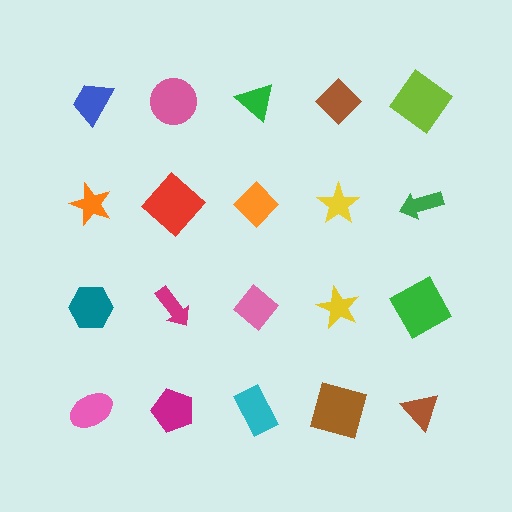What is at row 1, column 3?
A green triangle.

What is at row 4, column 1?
A pink ellipse.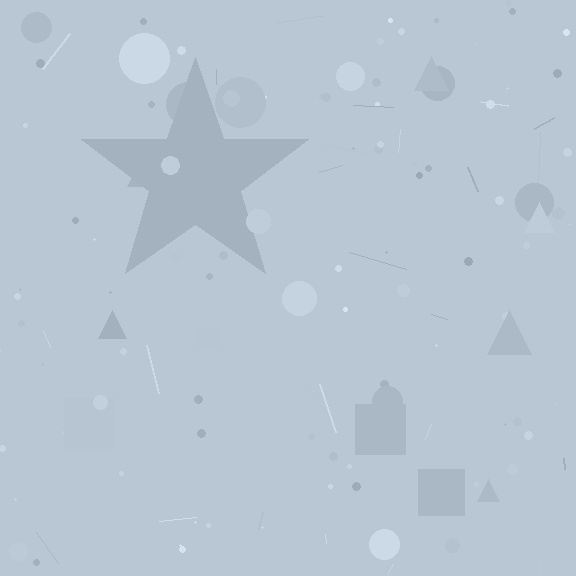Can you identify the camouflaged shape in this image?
The camouflaged shape is a star.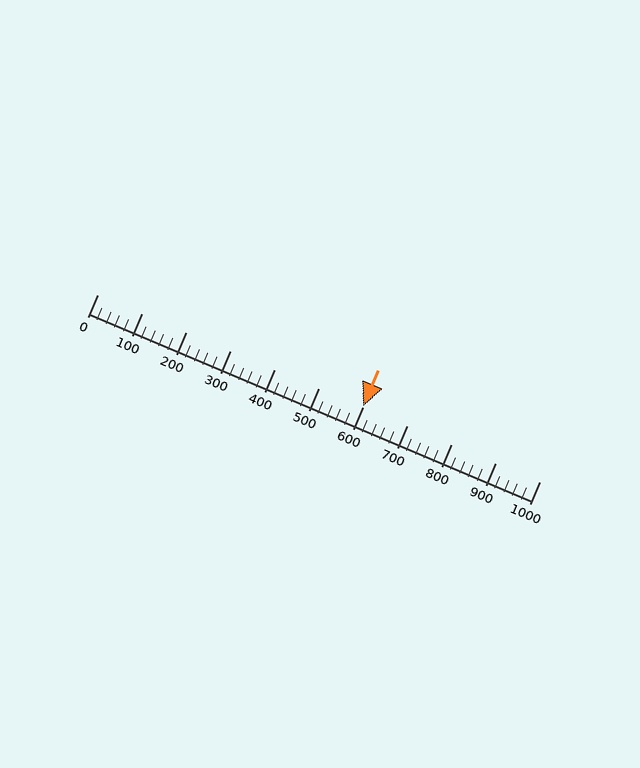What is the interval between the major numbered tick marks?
The major tick marks are spaced 100 units apart.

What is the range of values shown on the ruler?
The ruler shows values from 0 to 1000.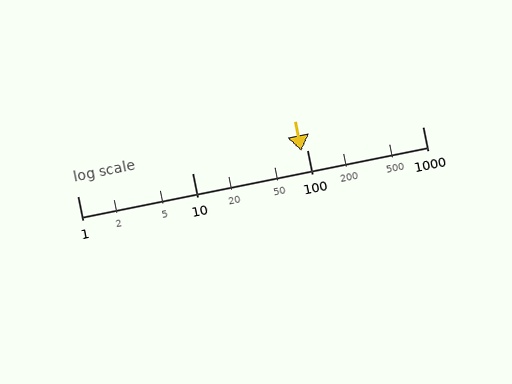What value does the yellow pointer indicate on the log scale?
The pointer indicates approximately 89.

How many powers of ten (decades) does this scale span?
The scale spans 3 decades, from 1 to 1000.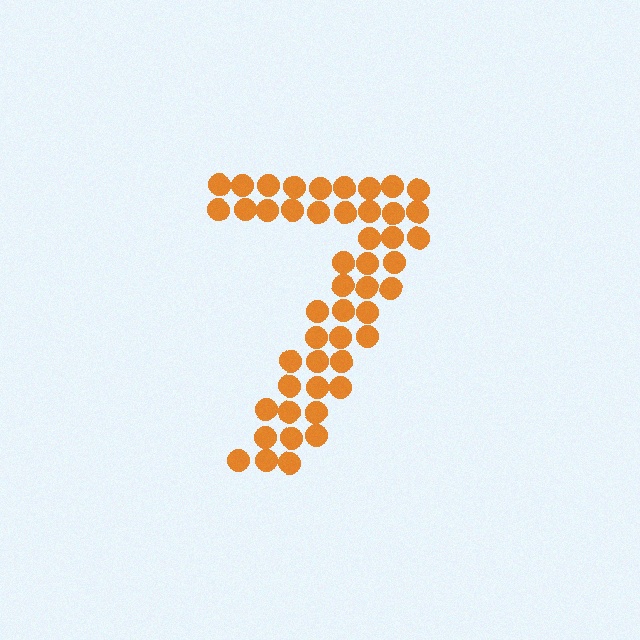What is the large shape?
The large shape is the digit 7.